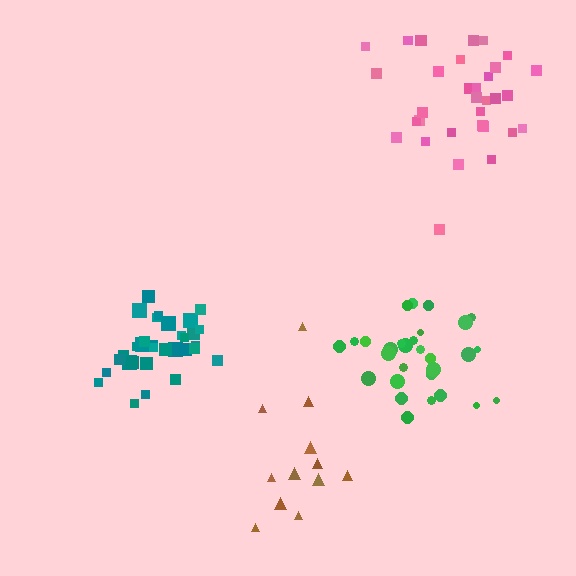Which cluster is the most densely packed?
Teal.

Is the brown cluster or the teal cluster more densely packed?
Teal.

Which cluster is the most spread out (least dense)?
Brown.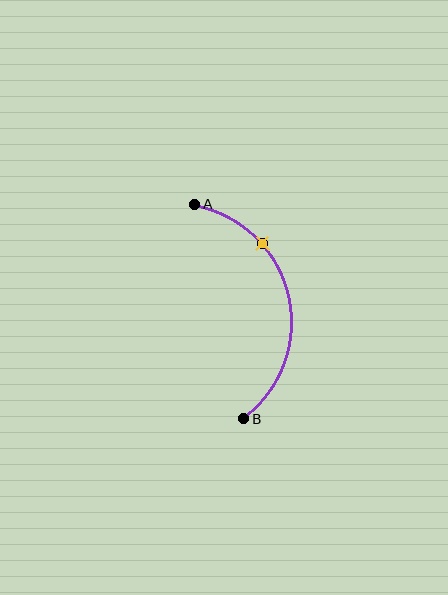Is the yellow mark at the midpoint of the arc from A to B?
No. The yellow mark lies on the arc but is closer to endpoint A. The arc midpoint would be at the point on the curve equidistant along the arc from both A and B.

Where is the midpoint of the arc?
The arc midpoint is the point on the curve farthest from the straight line joining A and B. It sits to the right of that line.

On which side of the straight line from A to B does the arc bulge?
The arc bulges to the right of the straight line connecting A and B.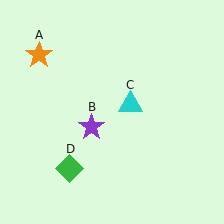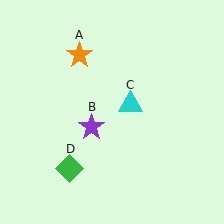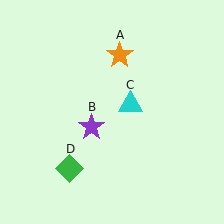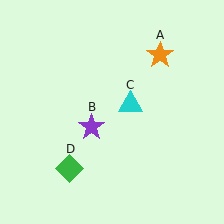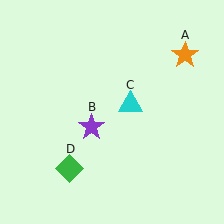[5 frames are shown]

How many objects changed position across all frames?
1 object changed position: orange star (object A).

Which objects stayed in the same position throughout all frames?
Purple star (object B) and cyan triangle (object C) and green diamond (object D) remained stationary.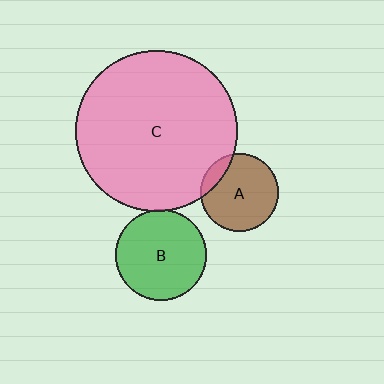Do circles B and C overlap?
Yes.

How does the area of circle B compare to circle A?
Approximately 1.4 times.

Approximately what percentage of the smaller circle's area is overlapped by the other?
Approximately 5%.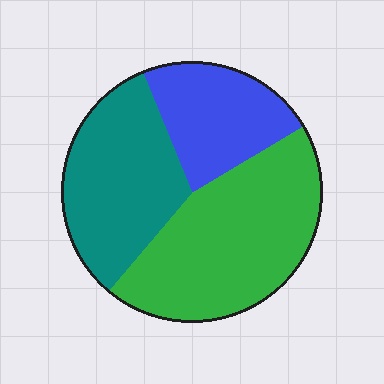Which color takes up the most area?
Green, at roughly 45%.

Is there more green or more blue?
Green.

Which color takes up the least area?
Blue, at roughly 25%.